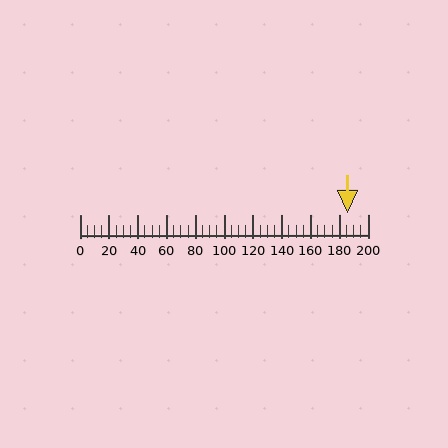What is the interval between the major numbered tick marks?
The major tick marks are spaced 20 units apart.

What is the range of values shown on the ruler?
The ruler shows values from 0 to 200.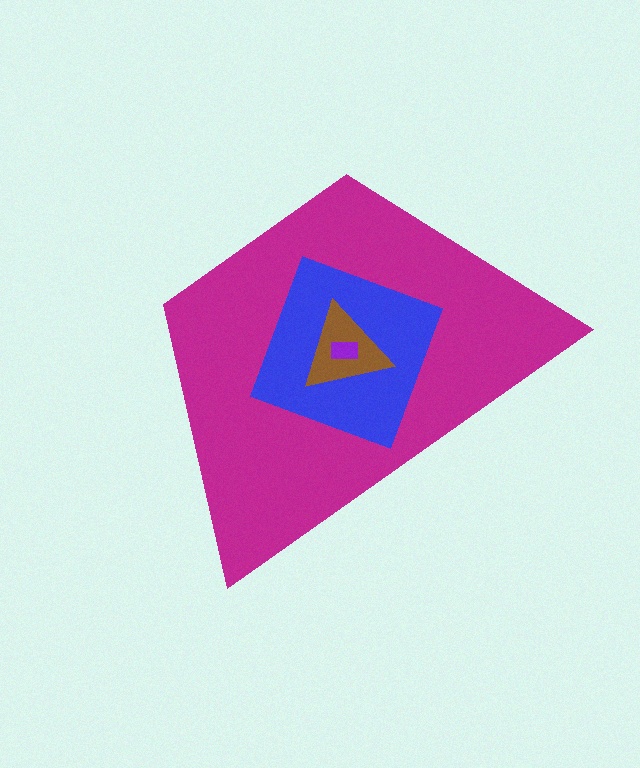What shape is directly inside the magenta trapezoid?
The blue square.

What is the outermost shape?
The magenta trapezoid.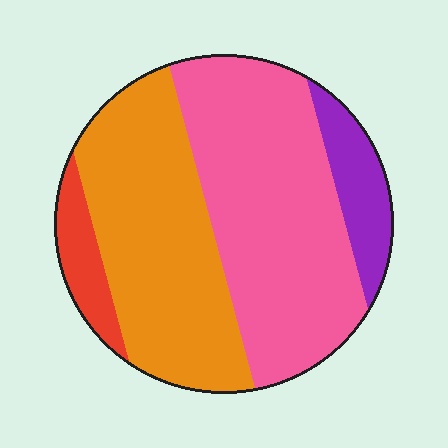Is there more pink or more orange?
Pink.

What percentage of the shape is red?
Red takes up about one tenth (1/10) of the shape.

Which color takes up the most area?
Pink, at roughly 45%.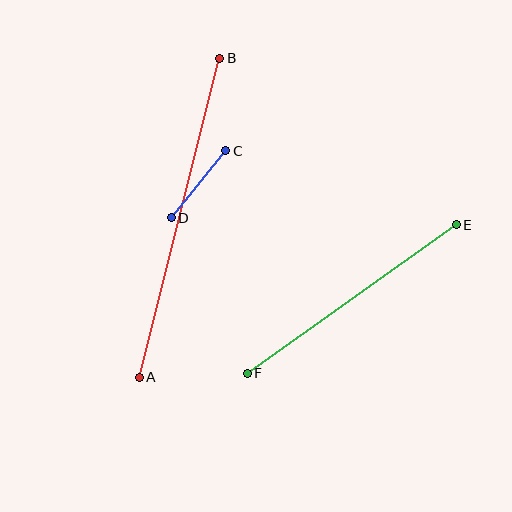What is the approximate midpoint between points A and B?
The midpoint is at approximately (179, 218) pixels.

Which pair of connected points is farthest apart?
Points A and B are farthest apart.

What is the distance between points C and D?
The distance is approximately 86 pixels.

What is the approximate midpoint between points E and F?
The midpoint is at approximately (352, 299) pixels.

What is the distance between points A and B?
The distance is approximately 329 pixels.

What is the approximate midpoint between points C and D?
The midpoint is at approximately (199, 184) pixels.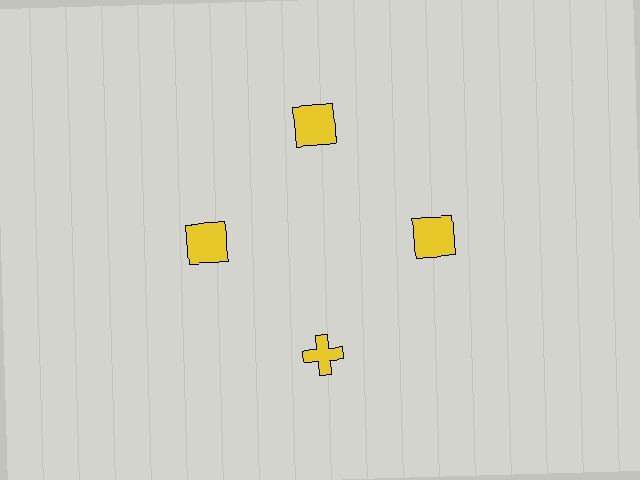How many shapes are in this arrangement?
There are 4 shapes arranged in a ring pattern.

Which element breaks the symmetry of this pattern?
The yellow cross at roughly the 6 o'clock position breaks the symmetry. All other shapes are yellow squares.